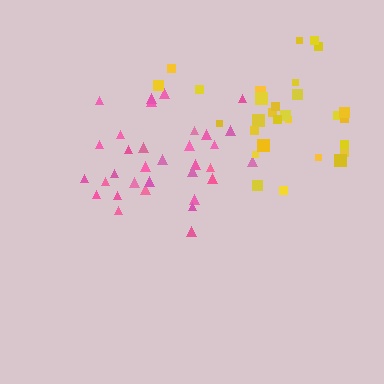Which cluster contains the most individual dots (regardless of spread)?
Pink (33).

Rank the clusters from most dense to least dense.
pink, yellow.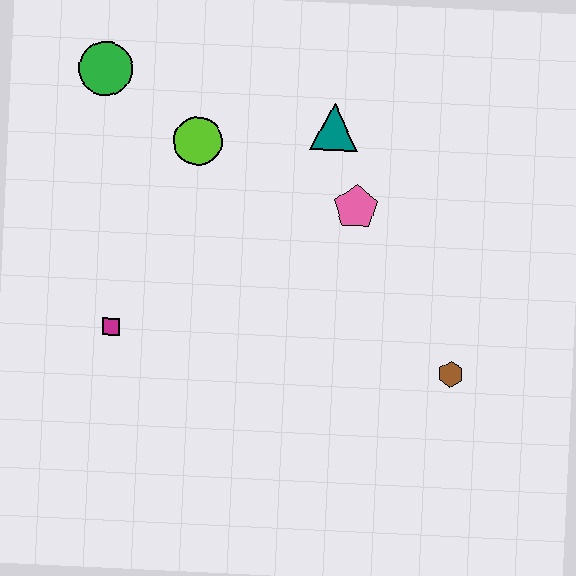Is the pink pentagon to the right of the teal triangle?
Yes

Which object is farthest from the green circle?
The brown hexagon is farthest from the green circle.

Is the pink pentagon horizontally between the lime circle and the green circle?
No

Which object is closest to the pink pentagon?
The teal triangle is closest to the pink pentagon.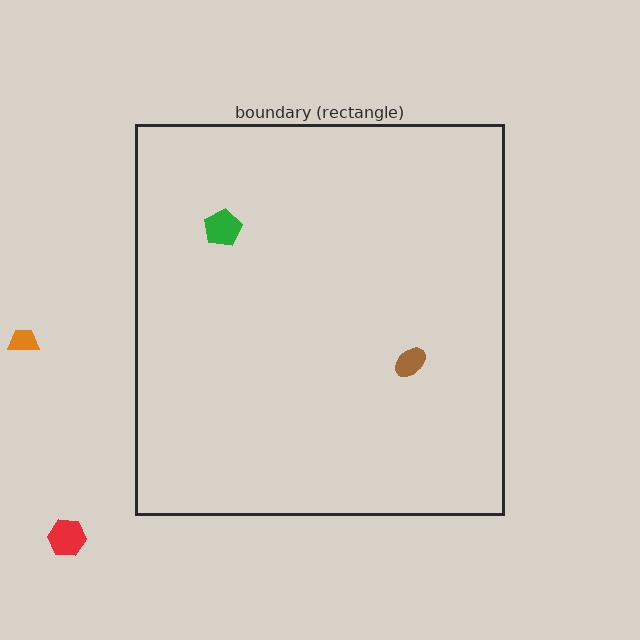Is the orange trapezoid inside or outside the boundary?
Outside.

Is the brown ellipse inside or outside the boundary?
Inside.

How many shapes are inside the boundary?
2 inside, 2 outside.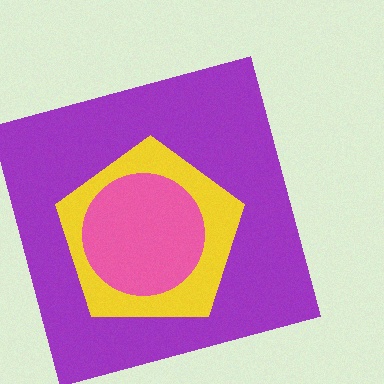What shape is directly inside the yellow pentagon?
The pink circle.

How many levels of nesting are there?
3.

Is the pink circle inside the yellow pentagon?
Yes.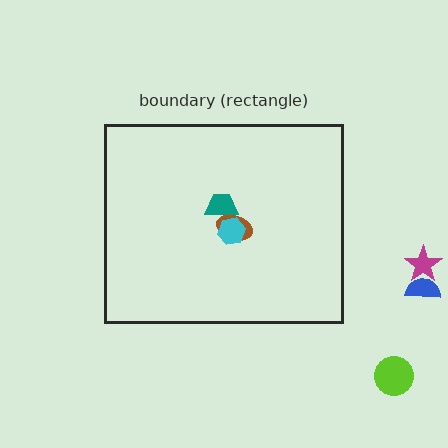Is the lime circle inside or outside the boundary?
Outside.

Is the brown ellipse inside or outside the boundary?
Inside.